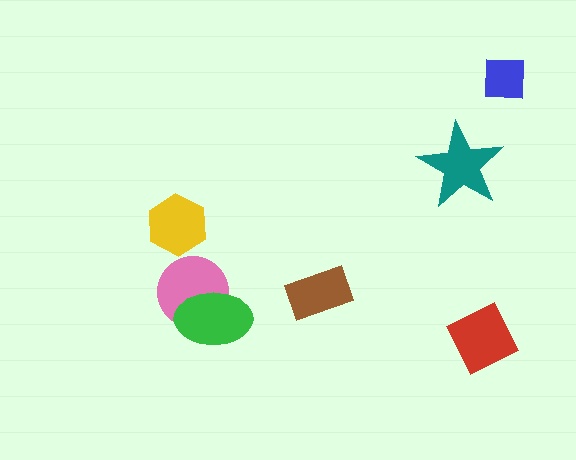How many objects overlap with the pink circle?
1 object overlaps with the pink circle.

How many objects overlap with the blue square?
0 objects overlap with the blue square.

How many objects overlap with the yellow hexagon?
0 objects overlap with the yellow hexagon.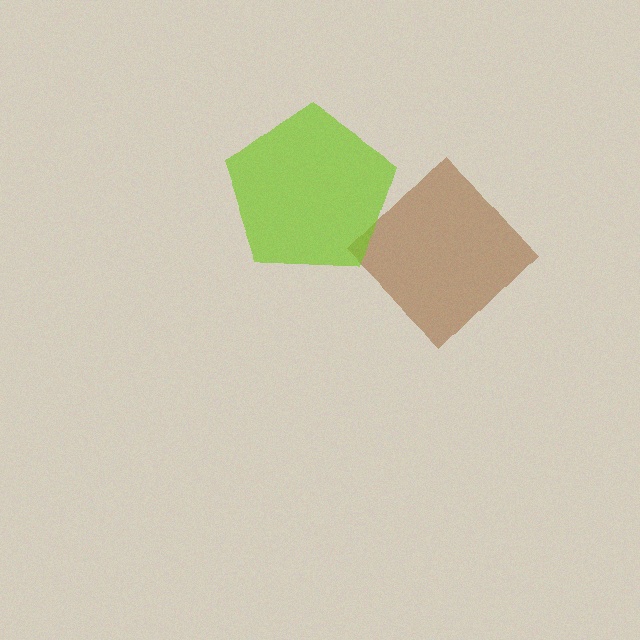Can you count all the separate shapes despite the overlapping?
Yes, there are 2 separate shapes.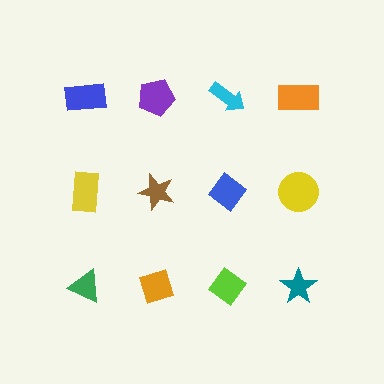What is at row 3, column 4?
A teal star.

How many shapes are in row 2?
4 shapes.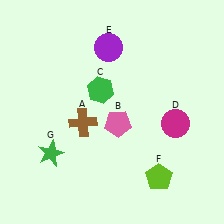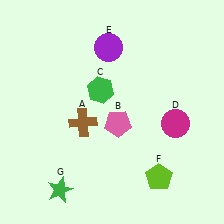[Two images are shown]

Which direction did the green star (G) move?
The green star (G) moved down.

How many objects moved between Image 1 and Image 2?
1 object moved between the two images.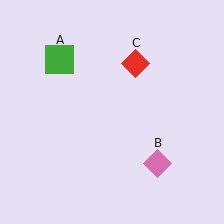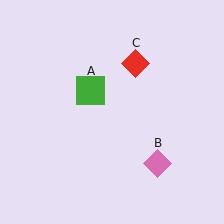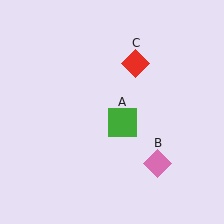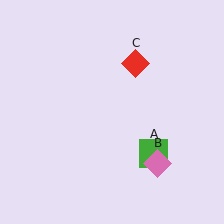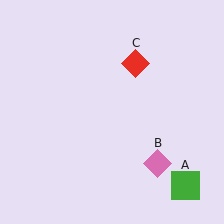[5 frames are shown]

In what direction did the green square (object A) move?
The green square (object A) moved down and to the right.